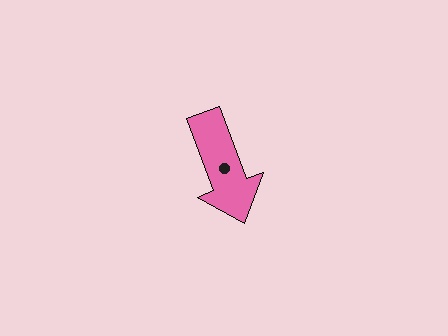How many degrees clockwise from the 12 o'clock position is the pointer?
Approximately 159 degrees.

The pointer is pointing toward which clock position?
Roughly 5 o'clock.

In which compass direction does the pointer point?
South.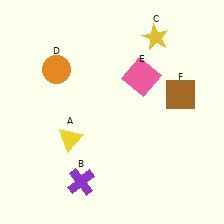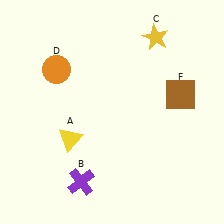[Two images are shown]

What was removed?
The pink square (E) was removed in Image 2.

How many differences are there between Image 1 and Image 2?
There is 1 difference between the two images.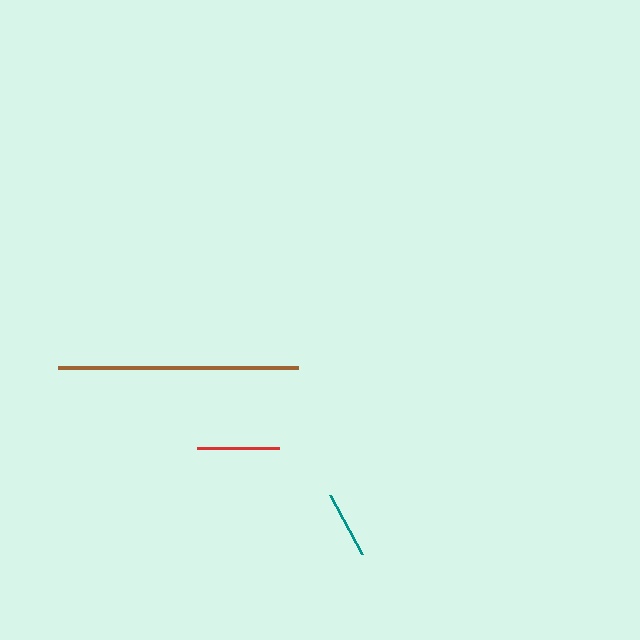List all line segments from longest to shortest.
From longest to shortest: brown, red, teal.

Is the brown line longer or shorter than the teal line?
The brown line is longer than the teal line.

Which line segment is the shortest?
The teal line is the shortest at approximately 68 pixels.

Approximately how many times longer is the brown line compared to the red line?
The brown line is approximately 2.9 times the length of the red line.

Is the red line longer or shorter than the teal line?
The red line is longer than the teal line.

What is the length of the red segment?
The red segment is approximately 82 pixels long.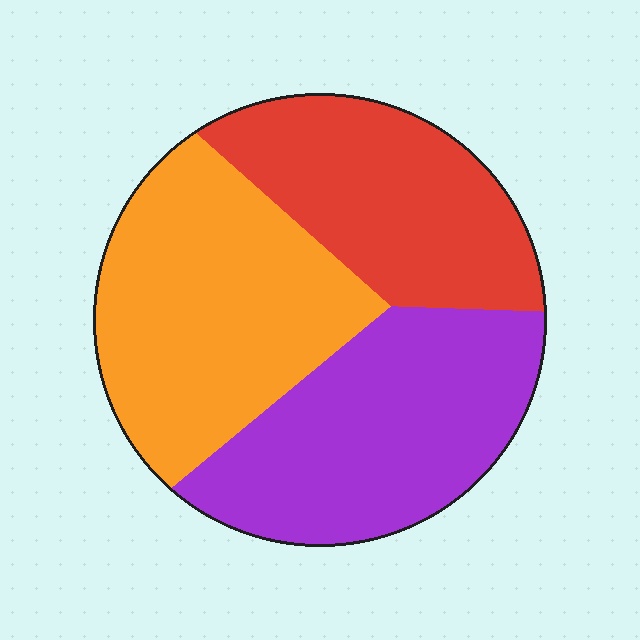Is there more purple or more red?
Purple.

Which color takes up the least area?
Red, at roughly 30%.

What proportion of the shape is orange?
Orange takes up about three eighths (3/8) of the shape.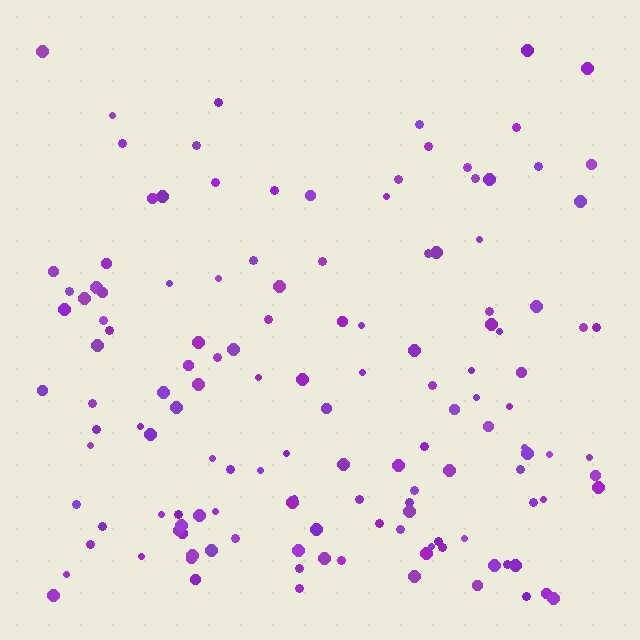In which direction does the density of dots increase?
From top to bottom, with the bottom side densest.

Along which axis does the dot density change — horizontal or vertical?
Vertical.